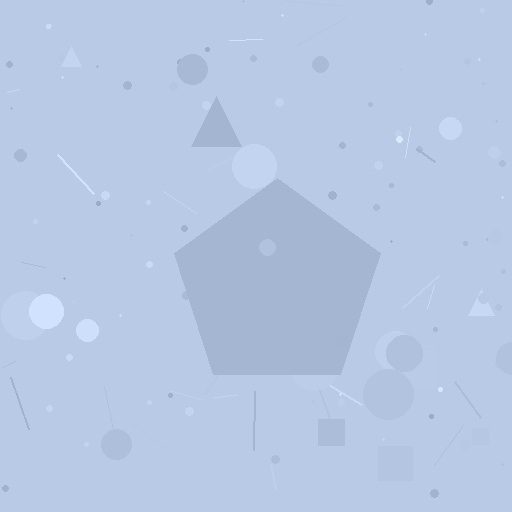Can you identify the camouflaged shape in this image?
The camouflaged shape is a pentagon.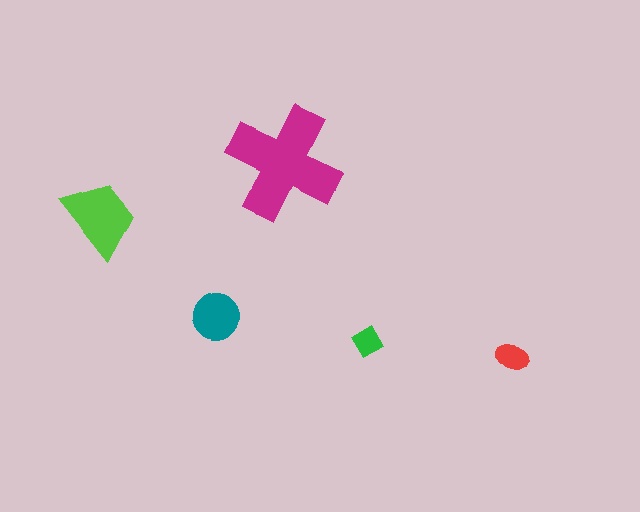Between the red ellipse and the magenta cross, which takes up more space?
The magenta cross.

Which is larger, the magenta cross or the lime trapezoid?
The magenta cross.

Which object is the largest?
The magenta cross.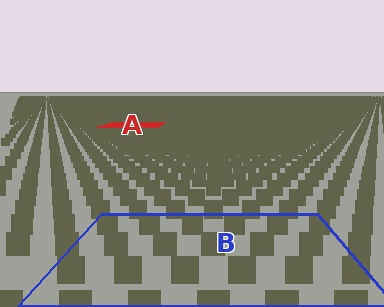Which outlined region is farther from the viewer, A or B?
Region A is farther from the viewer — the texture elements inside it appear smaller and more densely packed.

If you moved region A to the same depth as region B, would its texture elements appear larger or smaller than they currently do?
They would appear larger. At a closer depth, the same texture elements are projected at a bigger on-screen size.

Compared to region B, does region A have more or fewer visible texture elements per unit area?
Region A has more texture elements per unit area — they are packed more densely because it is farther away.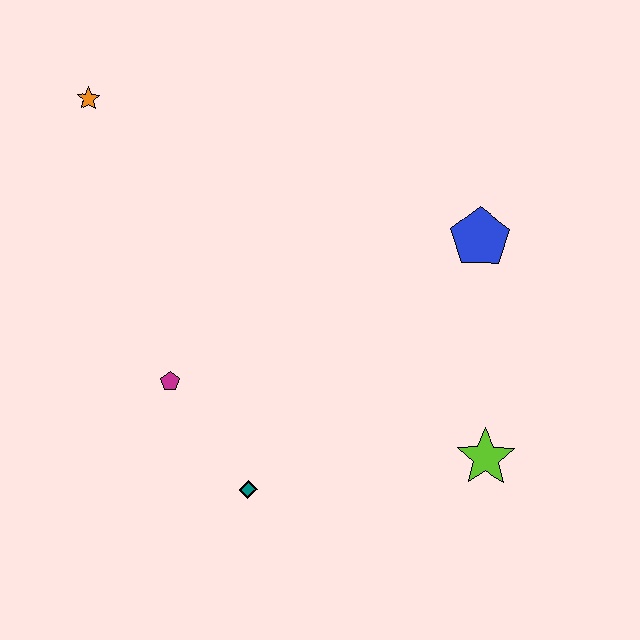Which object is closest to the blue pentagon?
The lime star is closest to the blue pentagon.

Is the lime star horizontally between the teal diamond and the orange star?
No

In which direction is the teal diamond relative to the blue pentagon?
The teal diamond is below the blue pentagon.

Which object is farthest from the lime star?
The orange star is farthest from the lime star.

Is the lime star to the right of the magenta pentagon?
Yes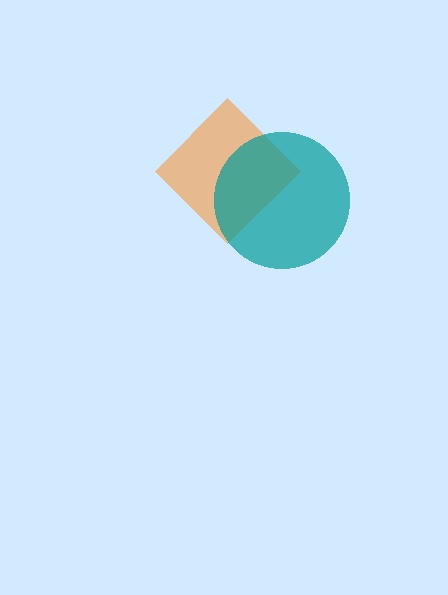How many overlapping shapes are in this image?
There are 2 overlapping shapes in the image.